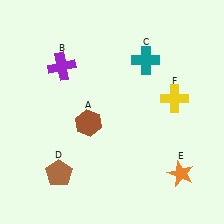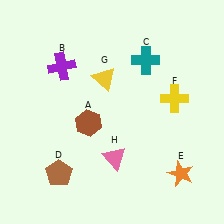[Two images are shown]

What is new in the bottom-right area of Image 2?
A pink triangle (H) was added in the bottom-right area of Image 2.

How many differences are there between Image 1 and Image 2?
There are 2 differences between the two images.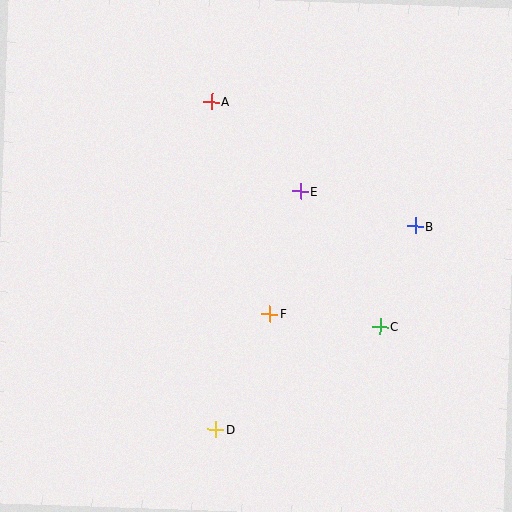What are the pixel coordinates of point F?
Point F is at (270, 314).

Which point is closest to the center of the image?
Point F at (270, 314) is closest to the center.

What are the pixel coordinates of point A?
Point A is at (211, 102).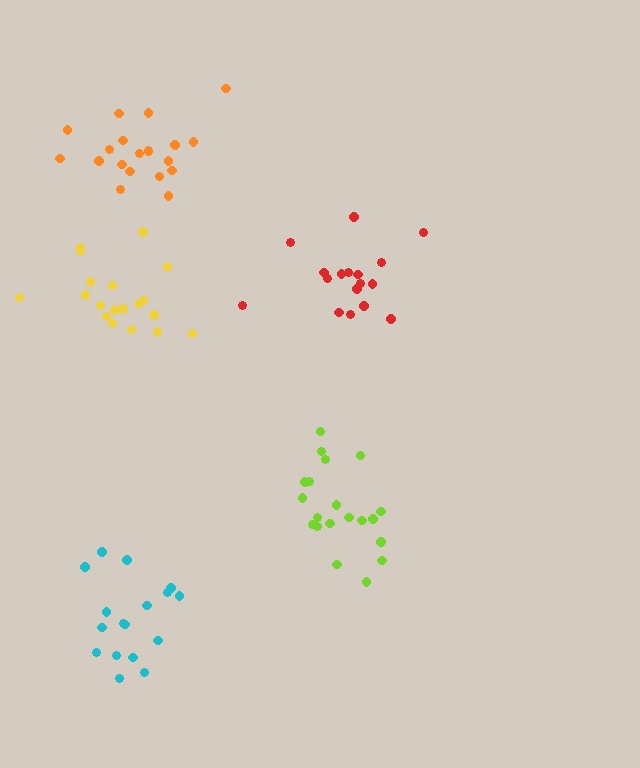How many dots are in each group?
Group 1: 20 dots, Group 2: 17 dots, Group 3: 17 dots, Group 4: 21 dots, Group 5: 19 dots (94 total).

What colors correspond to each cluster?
The clusters are colored: lime, red, cyan, orange, yellow.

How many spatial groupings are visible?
There are 5 spatial groupings.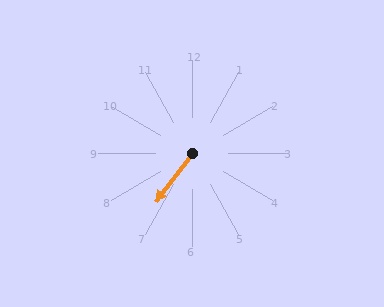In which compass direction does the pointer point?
Southwest.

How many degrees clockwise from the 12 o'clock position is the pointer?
Approximately 217 degrees.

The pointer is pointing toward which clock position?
Roughly 7 o'clock.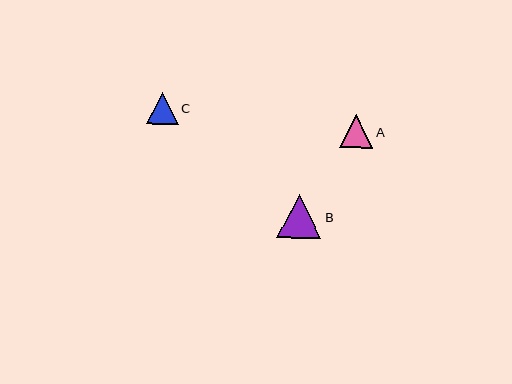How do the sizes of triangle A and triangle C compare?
Triangle A and triangle C are approximately the same size.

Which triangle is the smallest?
Triangle C is the smallest with a size of approximately 32 pixels.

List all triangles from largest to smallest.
From largest to smallest: B, A, C.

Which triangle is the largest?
Triangle B is the largest with a size of approximately 44 pixels.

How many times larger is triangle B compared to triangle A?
Triangle B is approximately 1.3 times the size of triangle A.